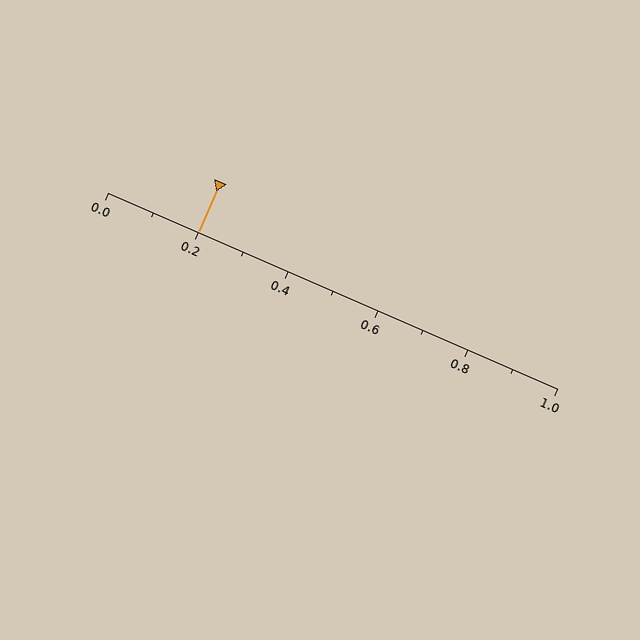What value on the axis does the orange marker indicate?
The marker indicates approximately 0.2.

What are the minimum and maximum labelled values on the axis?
The axis runs from 0.0 to 1.0.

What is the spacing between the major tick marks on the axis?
The major ticks are spaced 0.2 apart.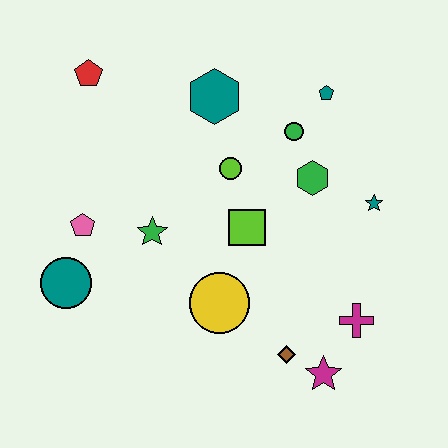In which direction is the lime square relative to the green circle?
The lime square is below the green circle.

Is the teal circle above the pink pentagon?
No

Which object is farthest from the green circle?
The teal circle is farthest from the green circle.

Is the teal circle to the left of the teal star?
Yes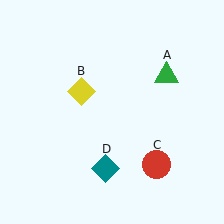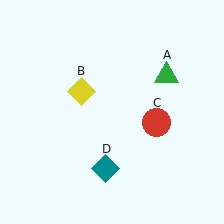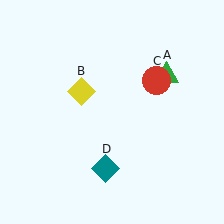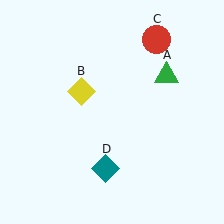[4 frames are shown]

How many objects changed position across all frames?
1 object changed position: red circle (object C).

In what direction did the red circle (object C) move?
The red circle (object C) moved up.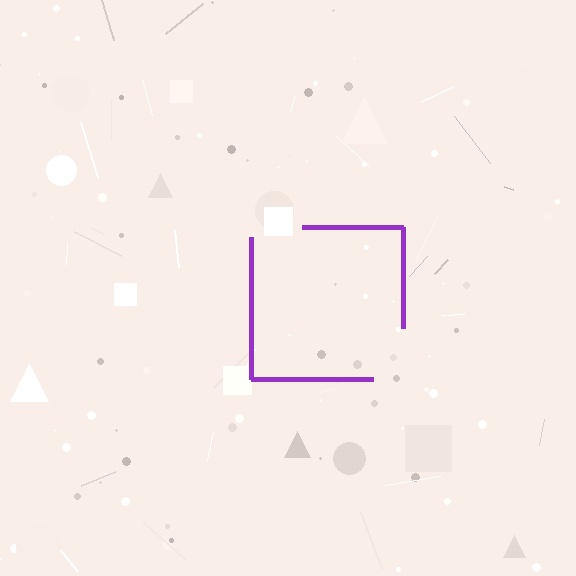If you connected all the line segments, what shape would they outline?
They would outline a square.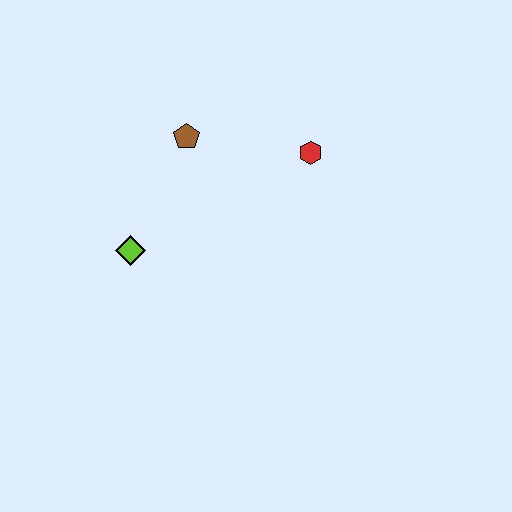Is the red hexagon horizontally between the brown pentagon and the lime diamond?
No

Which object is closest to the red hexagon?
The brown pentagon is closest to the red hexagon.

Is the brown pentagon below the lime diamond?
No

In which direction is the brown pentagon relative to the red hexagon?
The brown pentagon is to the left of the red hexagon.